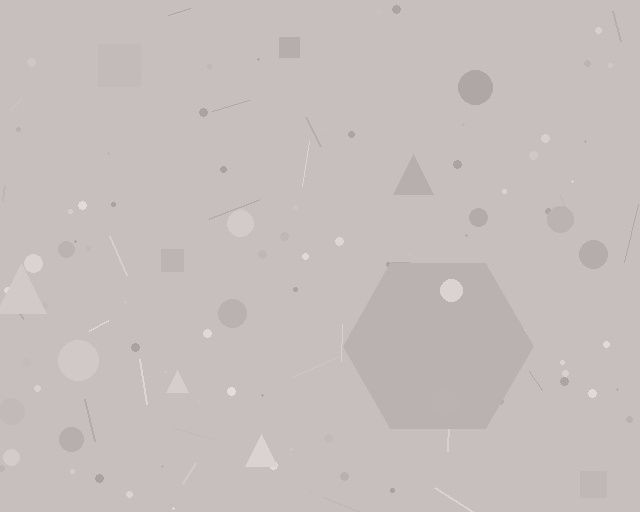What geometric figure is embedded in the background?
A hexagon is embedded in the background.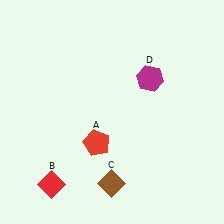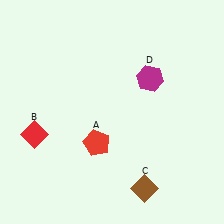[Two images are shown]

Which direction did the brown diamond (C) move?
The brown diamond (C) moved right.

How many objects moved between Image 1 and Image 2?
2 objects moved between the two images.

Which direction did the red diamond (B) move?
The red diamond (B) moved up.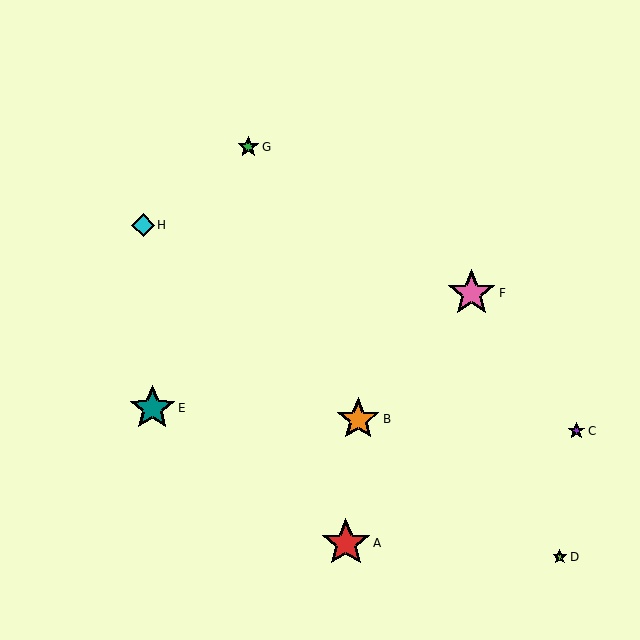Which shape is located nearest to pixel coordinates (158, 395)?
The teal star (labeled E) at (152, 408) is nearest to that location.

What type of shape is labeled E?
Shape E is a teal star.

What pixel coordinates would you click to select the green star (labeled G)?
Click at (248, 147) to select the green star G.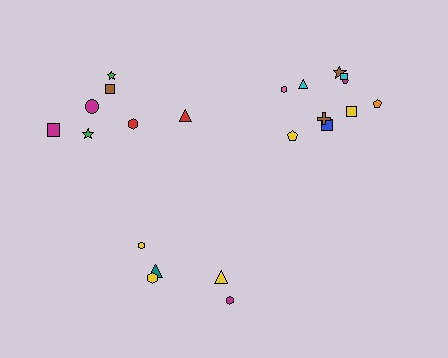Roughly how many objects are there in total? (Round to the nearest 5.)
Roughly 20 objects in total.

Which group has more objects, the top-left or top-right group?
The top-right group.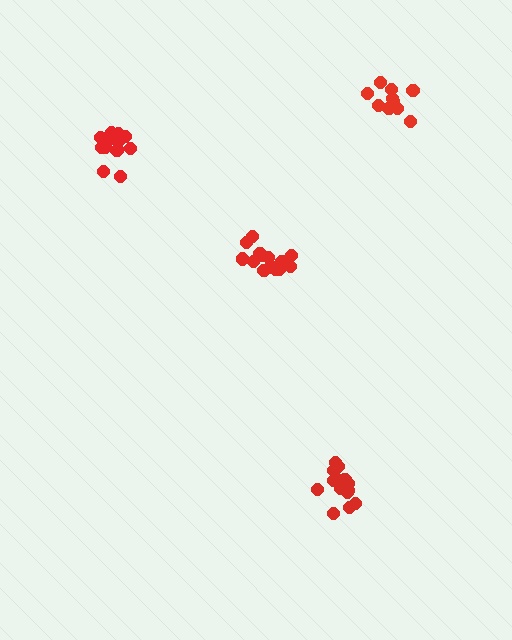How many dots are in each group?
Group 1: 11 dots, Group 2: 16 dots, Group 3: 16 dots, Group 4: 15 dots (58 total).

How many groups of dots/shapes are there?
There are 4 groups.